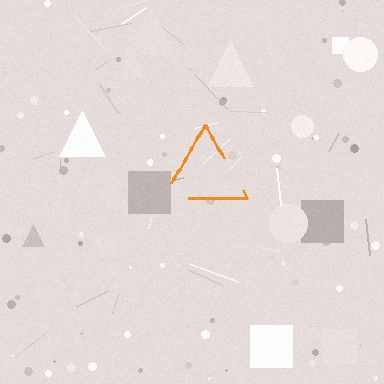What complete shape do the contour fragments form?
The contour fragments form a triangle.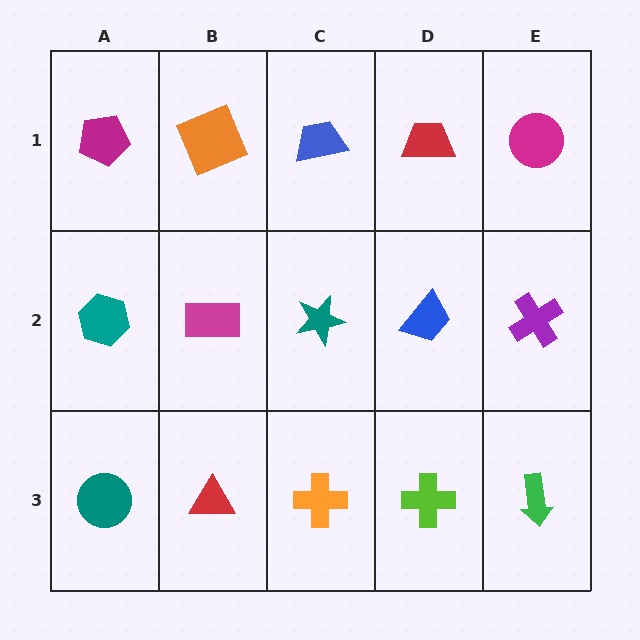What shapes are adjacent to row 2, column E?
A magenta circle (row 1, column E), a green arrow (row 3, column E), a blue trapezoid (row 2, column D).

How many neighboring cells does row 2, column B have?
4.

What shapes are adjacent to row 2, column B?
An orange square (row 1, column B), a red triangle (row 3, column B), a teal hexagon (row 2, column A), a teal star (row 2, column C).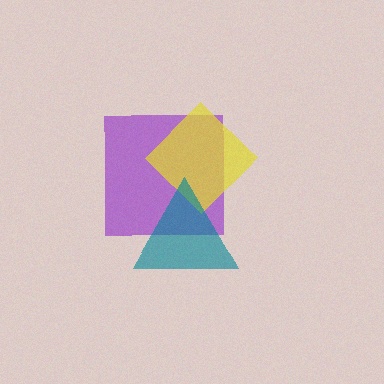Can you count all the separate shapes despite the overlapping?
Yes, there are 3 separate shapes.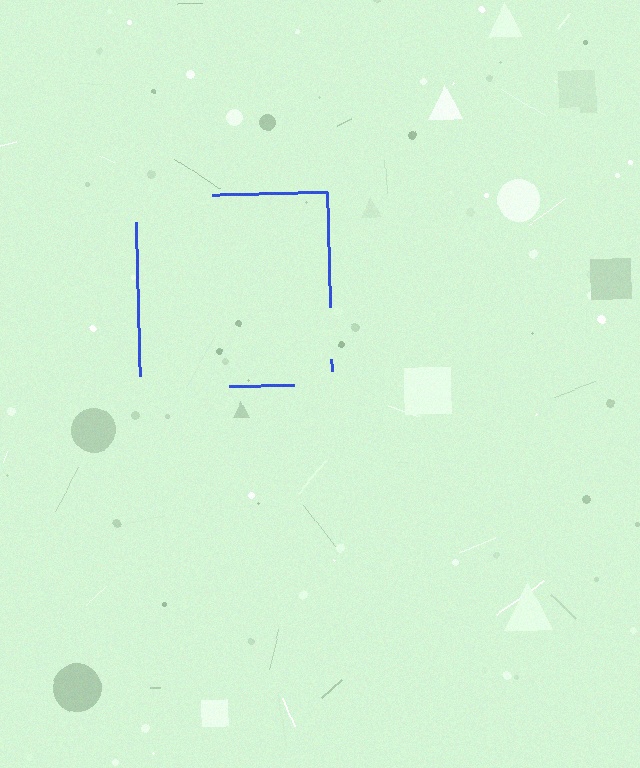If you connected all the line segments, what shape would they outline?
They would outline a square.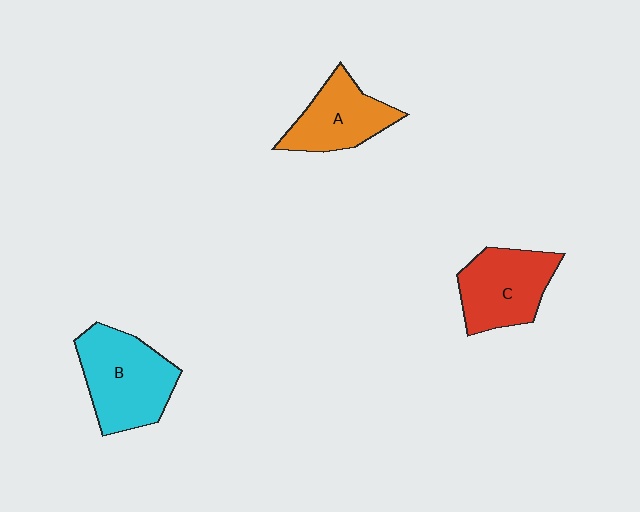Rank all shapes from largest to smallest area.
From largest to smallest: B (cyan), C (red), A (orange).